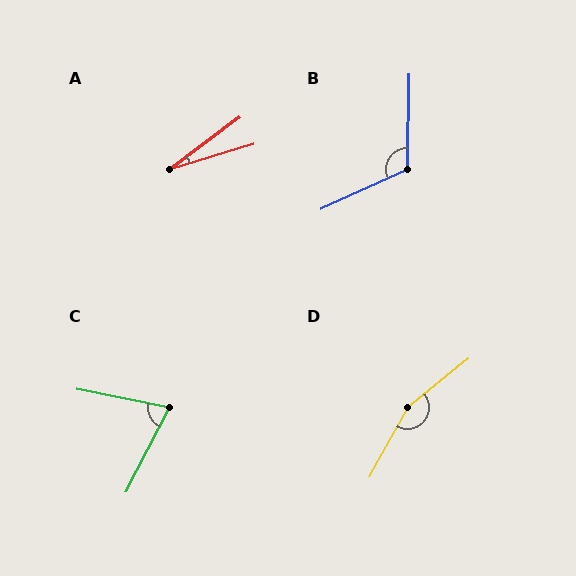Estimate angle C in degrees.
Approximately 74 degrees.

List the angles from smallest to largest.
A (20°), C (74°), B (116°), D (158°).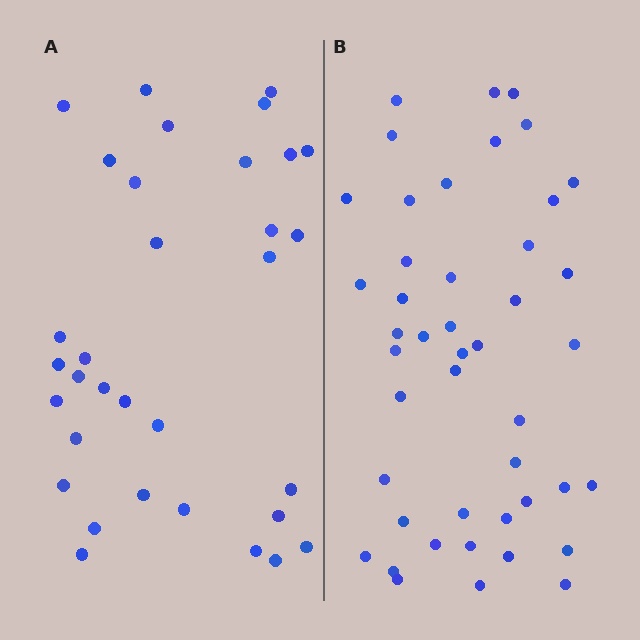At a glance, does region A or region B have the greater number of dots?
Region B (the right region) has more dots.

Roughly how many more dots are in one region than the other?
Region B has roughly 12 or so more dots than region A.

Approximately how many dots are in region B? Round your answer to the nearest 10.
About 40 dots. (The exact count is 45, which rounds to 40.)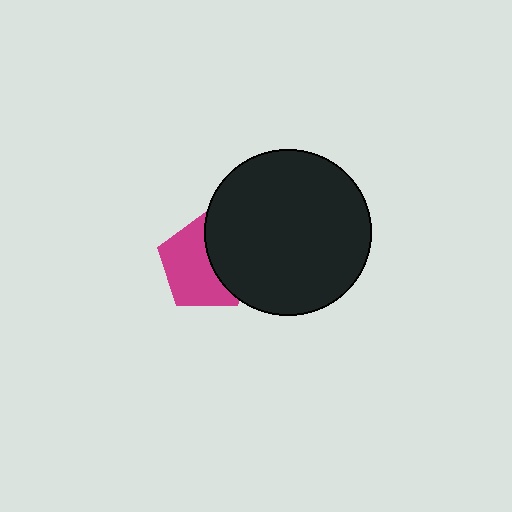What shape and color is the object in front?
The object in front is a black circle.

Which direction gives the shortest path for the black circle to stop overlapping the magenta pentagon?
Moving right gives the shortest separation.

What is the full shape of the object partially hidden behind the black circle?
The partially hidden object is a magenta pentagon.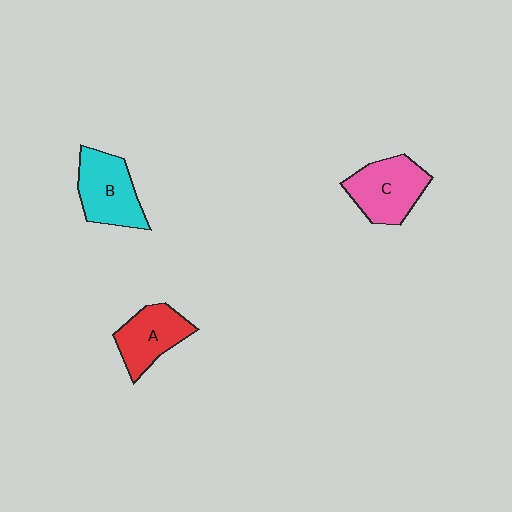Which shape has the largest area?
Shape C (pink).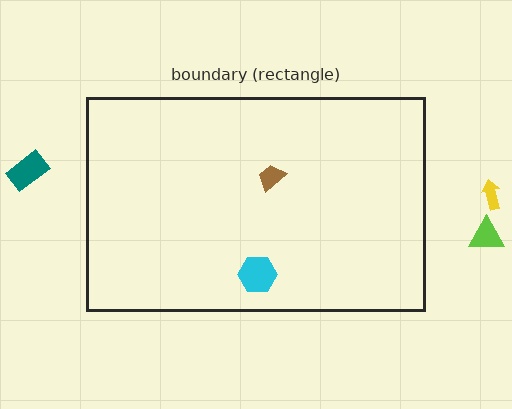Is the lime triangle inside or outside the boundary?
Outside.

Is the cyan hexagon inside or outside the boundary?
Inside.